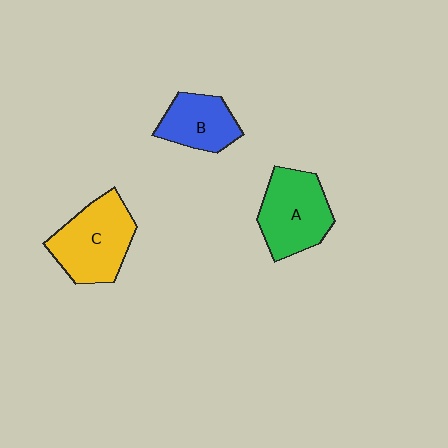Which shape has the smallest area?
Shape B (blue).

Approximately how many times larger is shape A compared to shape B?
Approximately 1.4 times.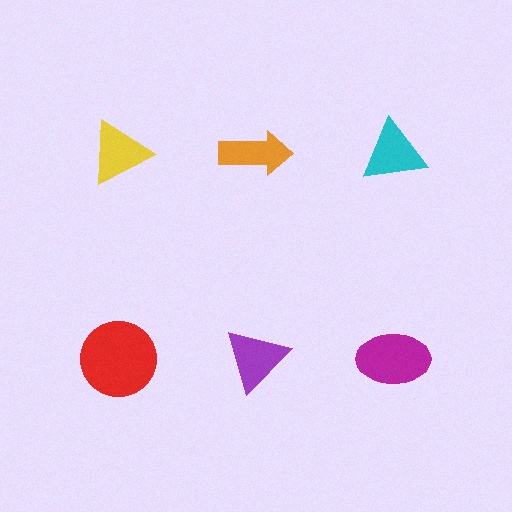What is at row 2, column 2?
A purple triangle.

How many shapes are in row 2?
3 shapes.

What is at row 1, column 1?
A yellow triangle.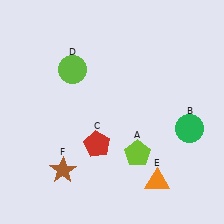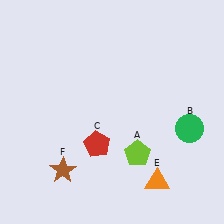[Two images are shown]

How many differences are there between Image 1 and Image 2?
There is 1 difference between the two images.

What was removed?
The lime circle (D) was removed in Image 2.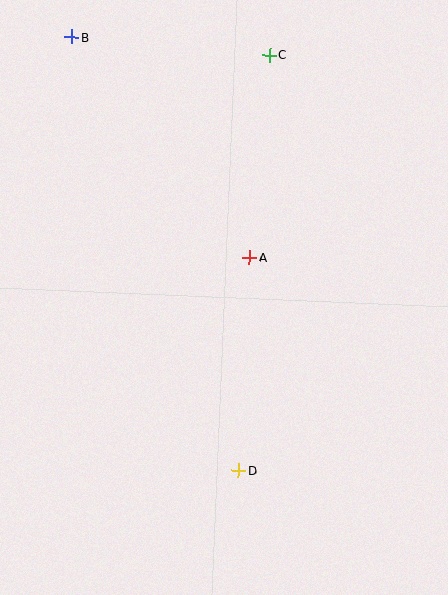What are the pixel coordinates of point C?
Point C is at (269, 55).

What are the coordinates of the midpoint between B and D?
The midpoint between B and D is at (155, 254).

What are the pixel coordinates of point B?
Point B is at (72, 37).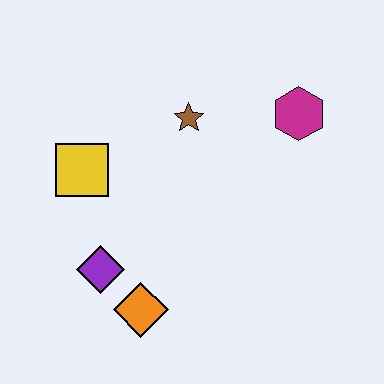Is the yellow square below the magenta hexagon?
Yes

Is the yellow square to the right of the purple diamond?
No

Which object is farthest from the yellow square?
The magenta hexagon is farthest from the yellow square.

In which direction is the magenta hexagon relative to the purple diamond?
The magenta hexagon is to the right of the purple diamond.